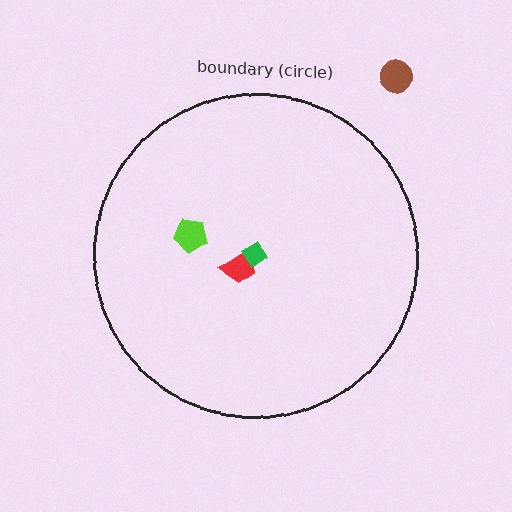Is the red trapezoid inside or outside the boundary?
Inside.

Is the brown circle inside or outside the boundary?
Outside.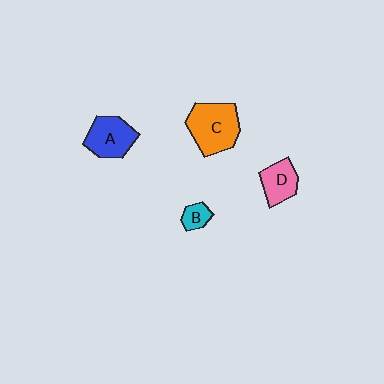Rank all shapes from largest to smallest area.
From largest to smallest: C (orange), A (blue), D (pink), B (cyan).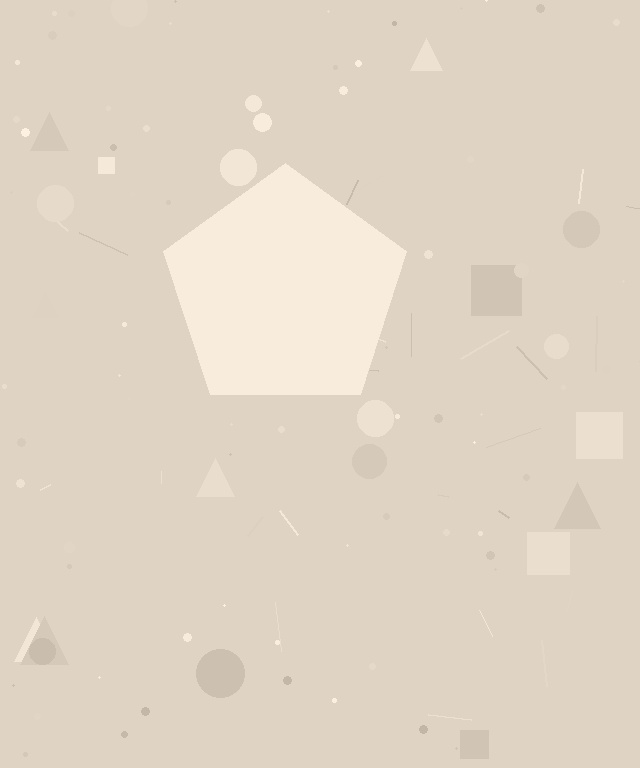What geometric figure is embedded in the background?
A pentagon is embedded in the background.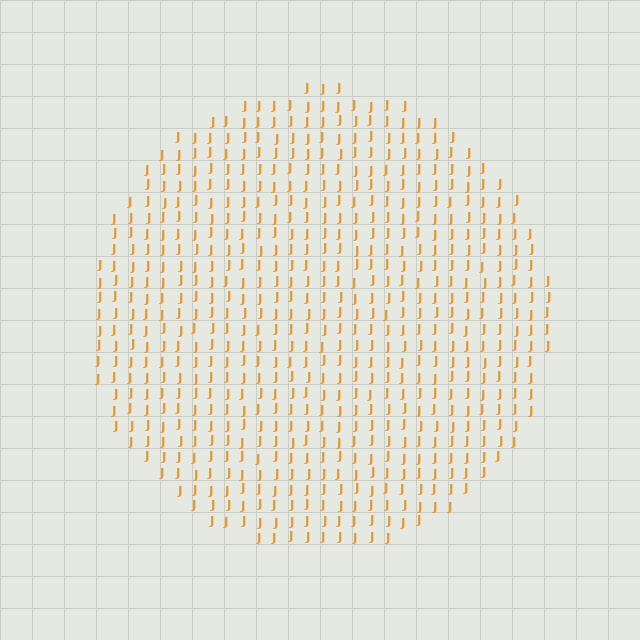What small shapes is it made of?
It is made of small letter J's.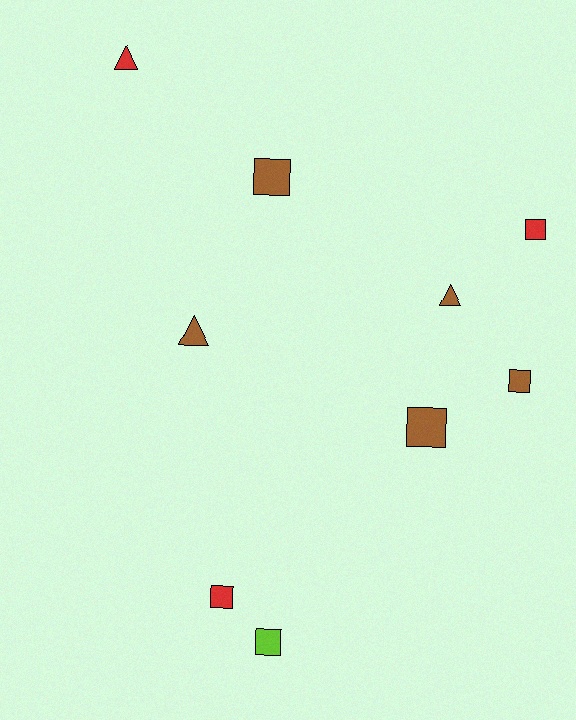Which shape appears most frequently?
Square, with 6 objects.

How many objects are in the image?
There are 9 objects.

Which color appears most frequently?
Brown, with 5 objects.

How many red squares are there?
There are 2 red squares.